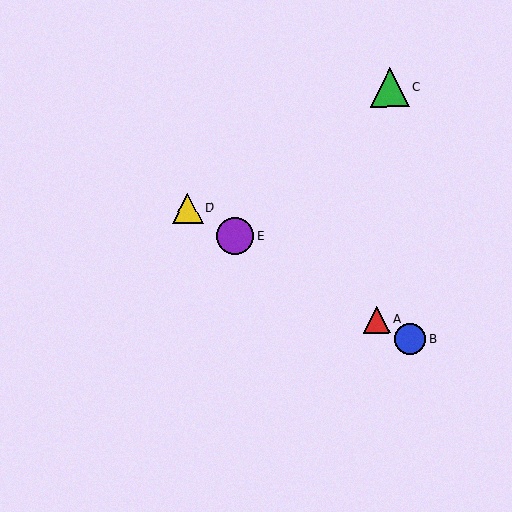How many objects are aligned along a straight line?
4 objects (A, B, D, E) are aligned along a straight line.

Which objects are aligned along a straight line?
Objects A, B, D, E are aligned along a straight line.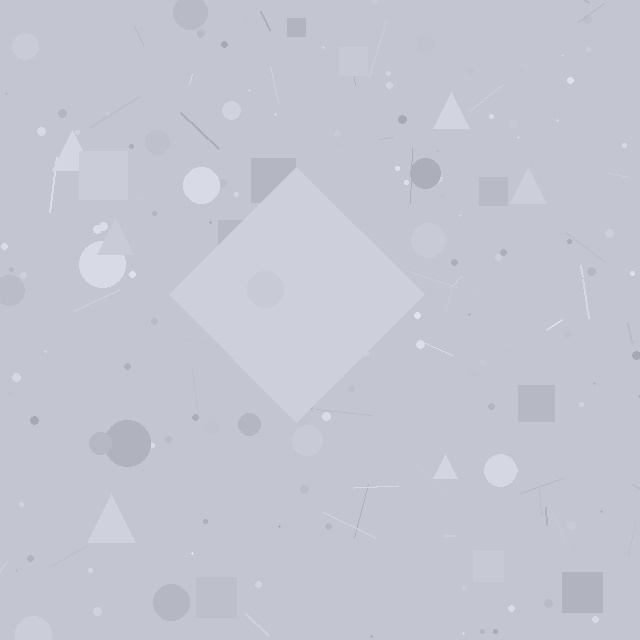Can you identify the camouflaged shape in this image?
The camouflaged shape is a diamond.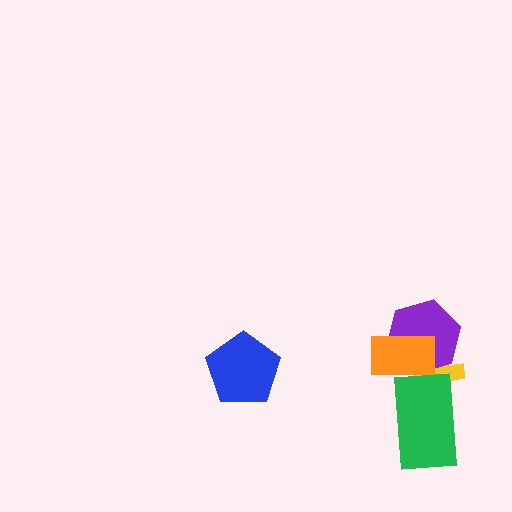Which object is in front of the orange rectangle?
The green rectangle is in front of the orange rectangle.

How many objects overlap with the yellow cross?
3 objects overlap with the yellow cross.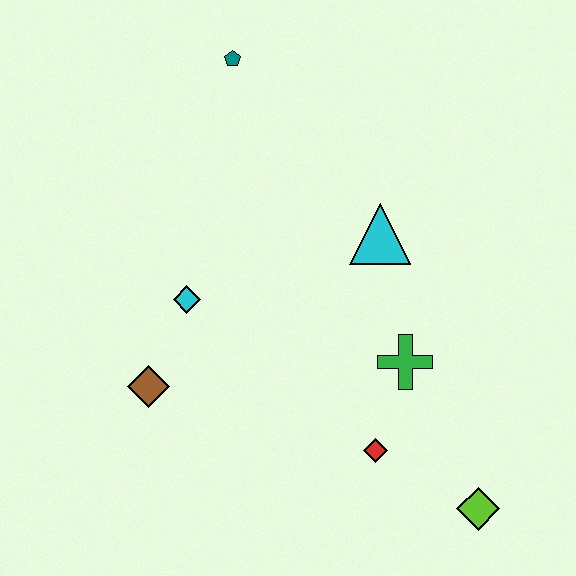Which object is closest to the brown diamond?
The cyan diamond is closest to the brown diamond.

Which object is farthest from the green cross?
The teal pentagon is farthest from the green cross.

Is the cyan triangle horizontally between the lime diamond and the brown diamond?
Yes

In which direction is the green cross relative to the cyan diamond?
The green cross is to the right of the cyan diamond.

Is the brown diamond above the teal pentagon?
No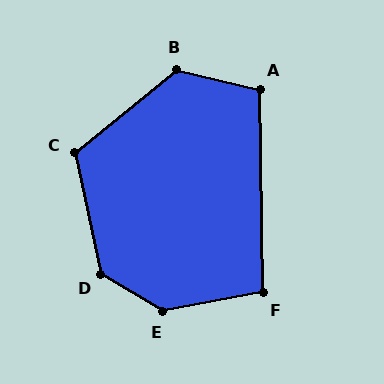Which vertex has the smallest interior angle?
F, at approximately 100 degrees.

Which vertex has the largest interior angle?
E, at approximately 138 degrees.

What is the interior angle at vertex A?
Approximately 104 degrees (obtuse).